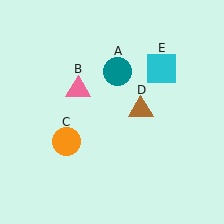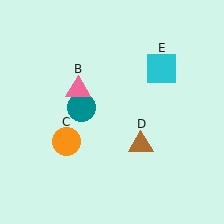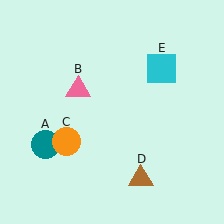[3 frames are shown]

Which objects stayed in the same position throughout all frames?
Pink triangle (object B) and orange circle (object C) and cyan square (object E) remained stationary.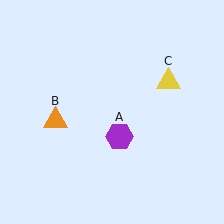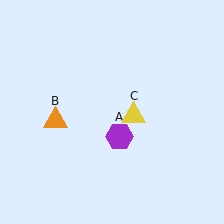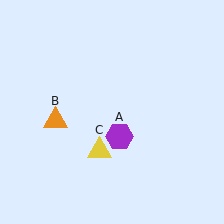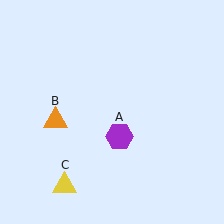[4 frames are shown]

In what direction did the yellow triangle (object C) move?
The yellow triangle (object C) moved down and to the left.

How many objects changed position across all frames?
1 object changed position: yellow triangle (object C).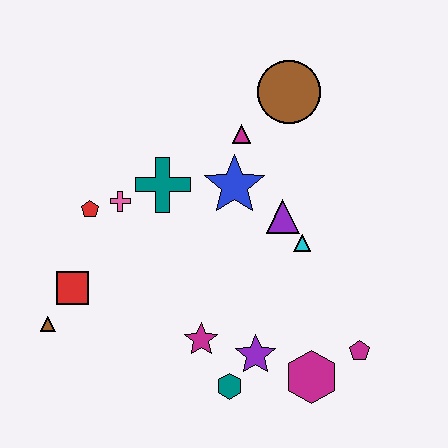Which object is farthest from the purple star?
The brown circle is farthest from the purple star.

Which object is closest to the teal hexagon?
The purple star is closest to the teal hexagon.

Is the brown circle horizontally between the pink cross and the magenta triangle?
No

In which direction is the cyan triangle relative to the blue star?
The cyan triangle is to the right of the blue star.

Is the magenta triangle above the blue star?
Yes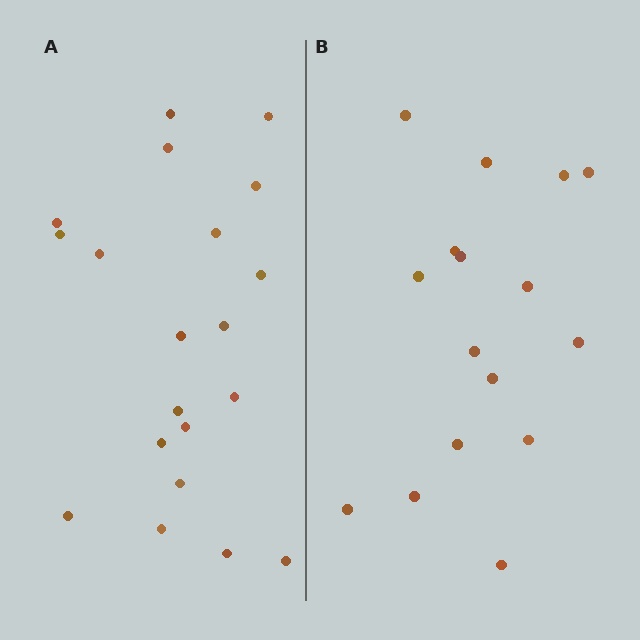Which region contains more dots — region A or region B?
Region A (the left region) has more dots.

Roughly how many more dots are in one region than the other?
Region A has about 4 more dots than region B.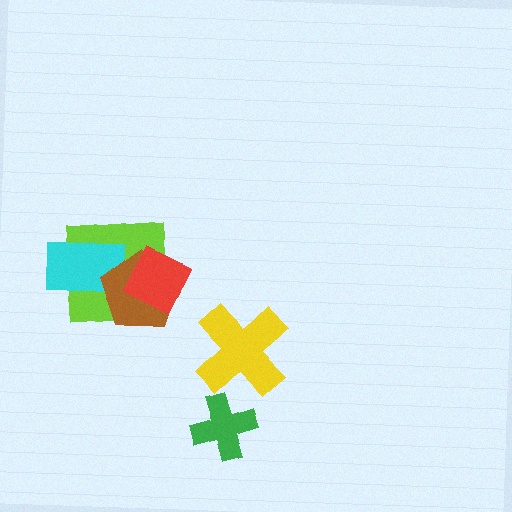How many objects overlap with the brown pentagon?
3 objects overlap with the brown pentagon.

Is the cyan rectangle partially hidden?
Yes, it is partially covered by another shape.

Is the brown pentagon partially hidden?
Yes, it is partially covered by another shape.